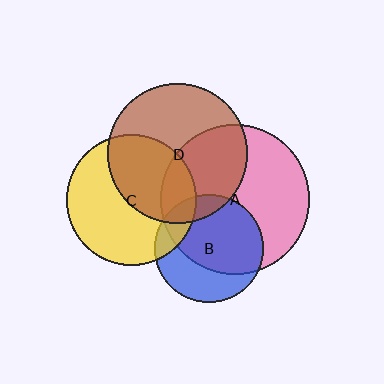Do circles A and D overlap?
Yes.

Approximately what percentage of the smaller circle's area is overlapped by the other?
Approximately 40%.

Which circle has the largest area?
Circle A (pink).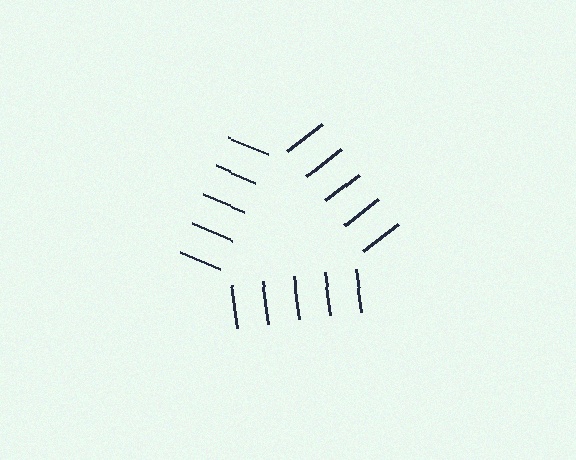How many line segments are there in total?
15 — 5 along each of the 3 edges.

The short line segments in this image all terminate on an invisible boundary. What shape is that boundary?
An illusory triangle — the line segments terminate on its edges but no continuous stroke is drawn.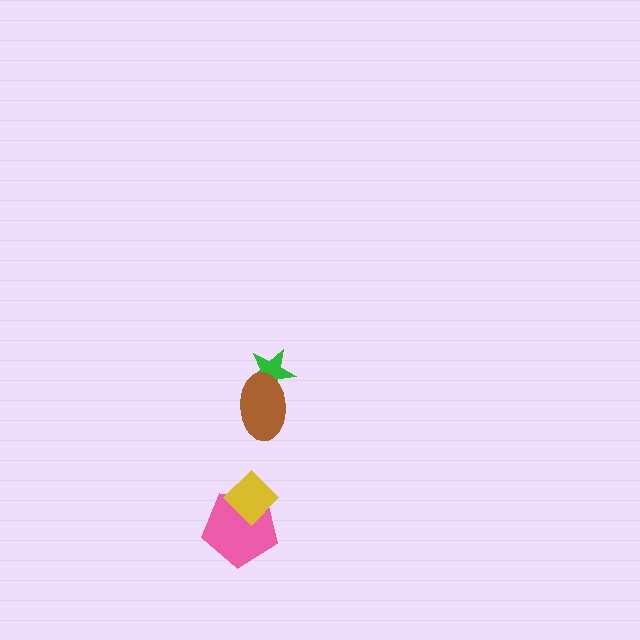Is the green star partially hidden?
Yes, it is partially covered by another shape.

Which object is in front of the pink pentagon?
The yellow diamond is in front of the pink pentagon.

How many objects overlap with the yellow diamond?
1 object overlaps with the yellow diamond.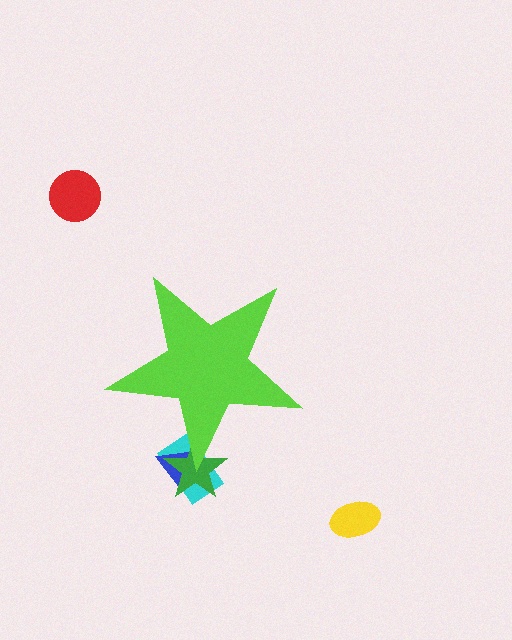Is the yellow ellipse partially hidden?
No, the yellow ellipse is fully visible.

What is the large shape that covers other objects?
A lime star.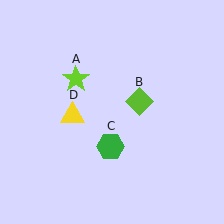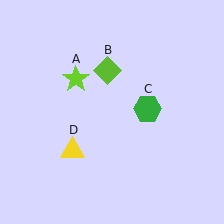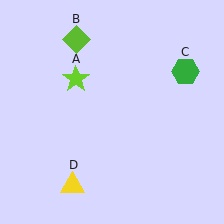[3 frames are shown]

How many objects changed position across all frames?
3 objects changed position: lime diamond (object B), green hexagon (object C), yellow triangle (object D).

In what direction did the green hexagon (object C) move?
The green hexagon (object C) moved up and to the right.